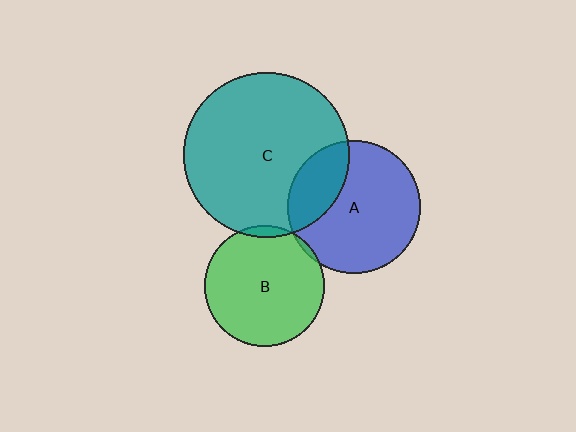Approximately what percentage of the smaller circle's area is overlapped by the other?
Approximately 5%.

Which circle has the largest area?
Circle C (teal).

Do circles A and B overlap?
Yes.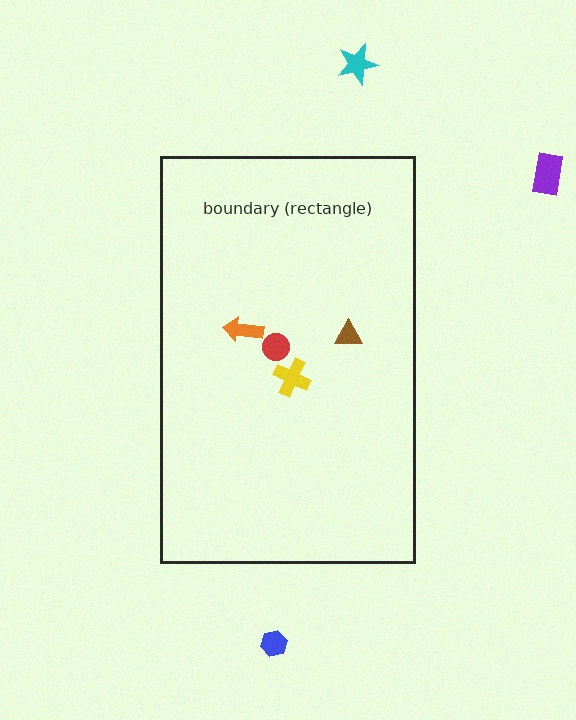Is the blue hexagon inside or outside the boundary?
Outside.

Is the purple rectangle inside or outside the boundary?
Outside.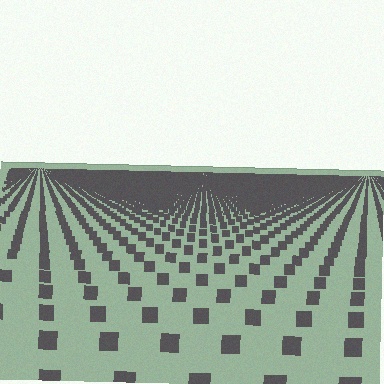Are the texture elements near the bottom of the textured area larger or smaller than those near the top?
Larger. Near the bottom, elements are closer to the viewer and appear at a bigger on-screen size.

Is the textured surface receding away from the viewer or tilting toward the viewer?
The surface is receding away from the viewer. Texture elements get smaller and denser toward the top.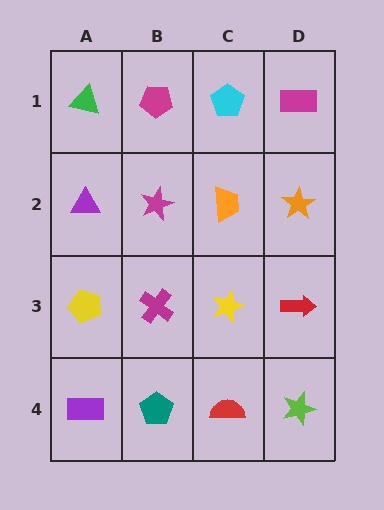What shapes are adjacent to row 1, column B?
A magenta star (row 2, column B), a green triangle (row 1, column A), a cyan pentagon (row 1, column C).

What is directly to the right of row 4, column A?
A teal pentagon.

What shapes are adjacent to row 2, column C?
A cyan pentagon (row 1, column C), a yellow star (row 3, column C), a magenta star (row 2, column B), an orange star (row 2, column D).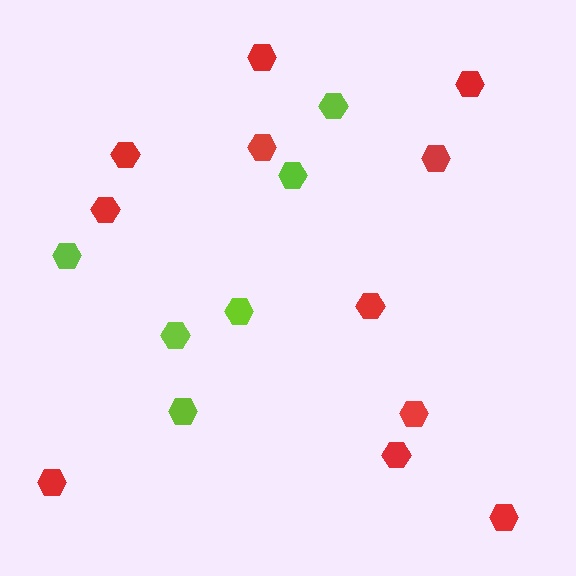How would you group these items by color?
There are 2 groups: one group of red hexagons (11) and one group of lime hexagons (6).